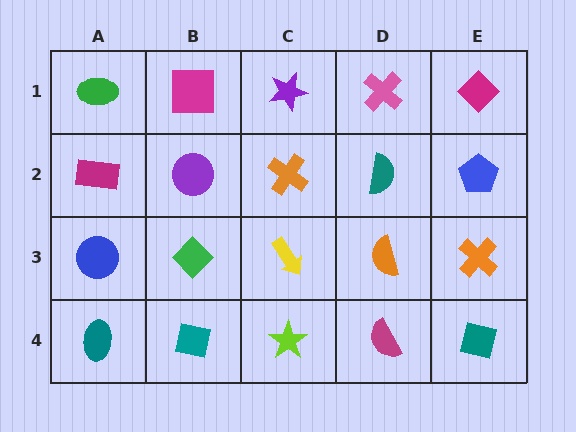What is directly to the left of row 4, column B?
A teal ellipse.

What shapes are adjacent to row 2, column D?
A pink cross (row 1, column D), an orange semicircle (row 3, column D), an orange cross (row 2, column C), a blue pentagon (row 2, column E).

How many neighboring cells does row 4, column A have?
2.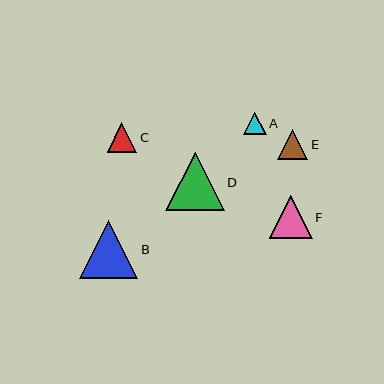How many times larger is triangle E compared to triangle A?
Triangle E is approximately 1.3 times the size of triangle A.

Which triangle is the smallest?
Triangle A is the smallest with a size of approximately 22 pixels.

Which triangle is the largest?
Triangle D is the largest with a size of approximately 59 pixels.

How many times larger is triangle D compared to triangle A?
Triangle D is approximately 2.6 times the size of triangle A.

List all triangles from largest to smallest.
From largest to smallest: D, B, F, E, C, A.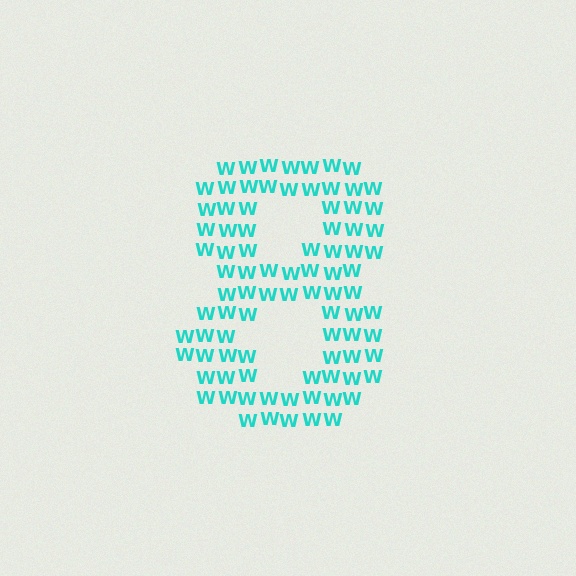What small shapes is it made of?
It is made of small letter W's.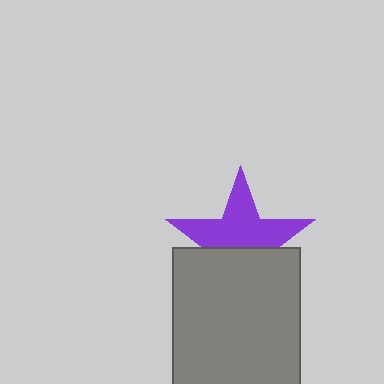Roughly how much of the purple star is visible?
About half of it is visible (roughly 58%).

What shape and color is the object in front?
The object in front is a gray rectangle.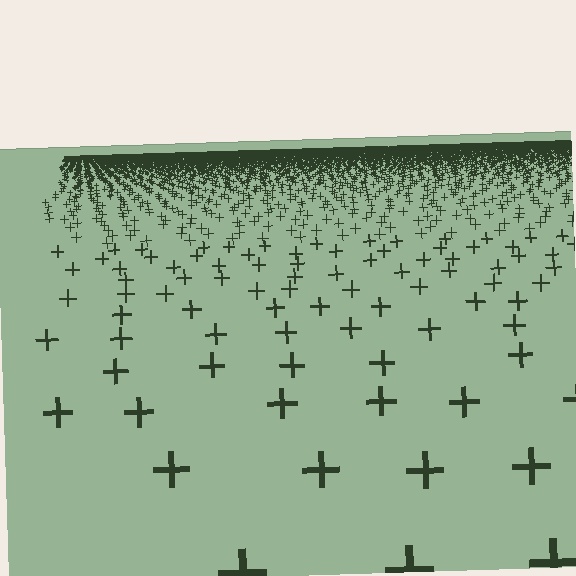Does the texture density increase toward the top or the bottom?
Density increases toward the top.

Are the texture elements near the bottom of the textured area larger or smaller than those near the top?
Larger. Near the bottom, elements are closer to the viewer and appear at a bigger on-screen size.